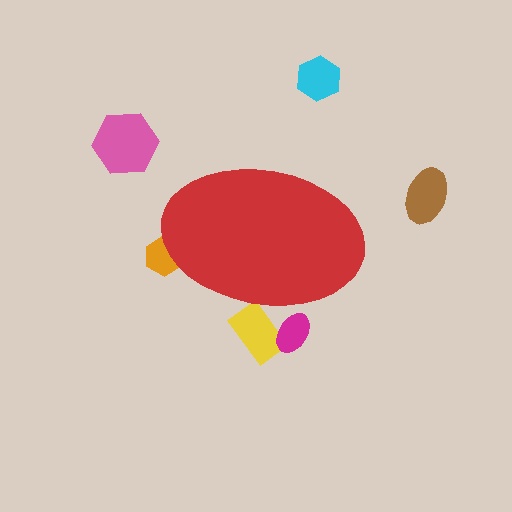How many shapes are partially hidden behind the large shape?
3 shapes are partially hidden.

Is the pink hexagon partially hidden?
No, the pink hexagon is fully visible.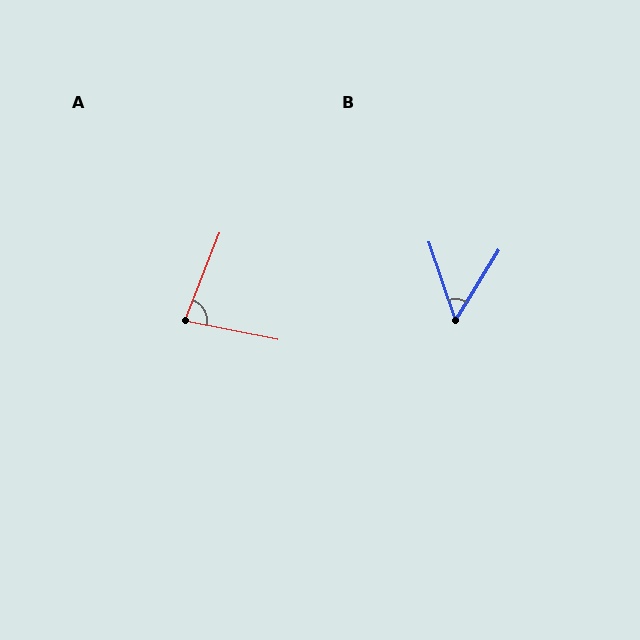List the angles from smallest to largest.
B (50°), A (80°).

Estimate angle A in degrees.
Approximately 80 degrees.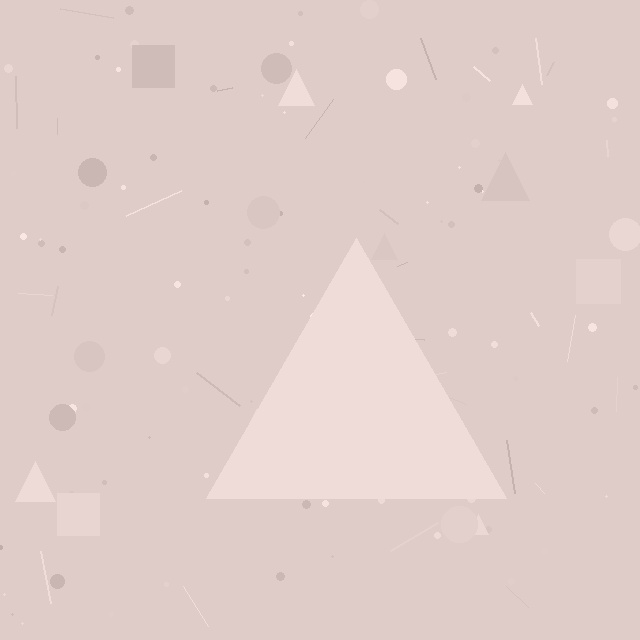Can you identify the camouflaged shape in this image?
The camouflaged shape is a triangle.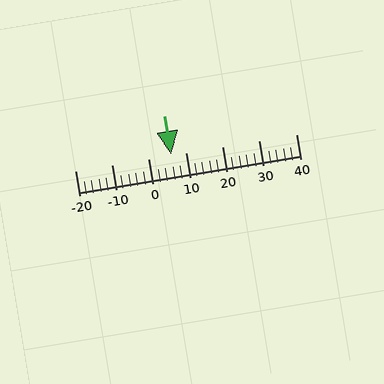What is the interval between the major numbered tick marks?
The major tick marks are spaced 10 units apart.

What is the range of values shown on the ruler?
The ruler shows values from -20 to 40.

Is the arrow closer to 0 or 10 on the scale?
The arrow is closer to 10.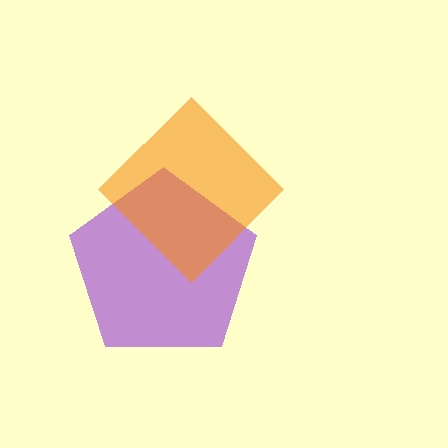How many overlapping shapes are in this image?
There are 2 overlapping shapes in the image.